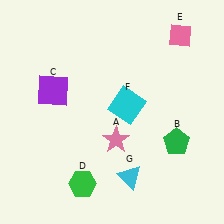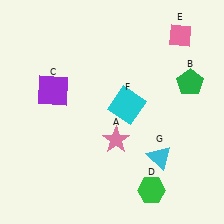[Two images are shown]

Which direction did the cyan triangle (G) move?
The cyan triangle (G) moved right.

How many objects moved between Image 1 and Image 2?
3 objects moved between the two images.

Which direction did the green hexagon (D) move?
The green hexagon (D) moved right.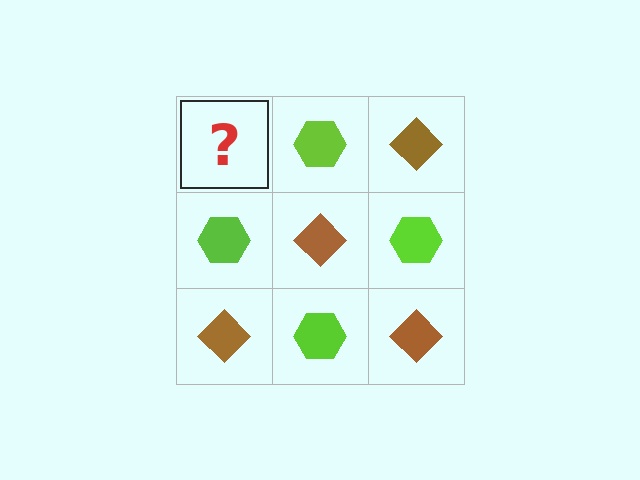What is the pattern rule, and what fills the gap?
The rule is that it alternates brown diamond and lime hexagon in a checkerboard pattern. The gap should be filled with a brown diamond.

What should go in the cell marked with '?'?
The missing cell should contain a brown diamond.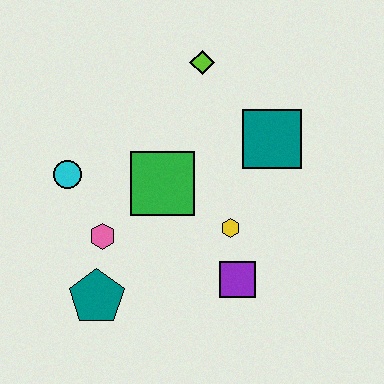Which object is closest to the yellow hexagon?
The purple square is closest to the yellow hexagon.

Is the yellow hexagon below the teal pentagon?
No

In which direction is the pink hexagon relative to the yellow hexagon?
The pink hexagon is to the left of the yellow hexagon.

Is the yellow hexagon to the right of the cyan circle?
Yes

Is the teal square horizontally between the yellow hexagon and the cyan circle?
No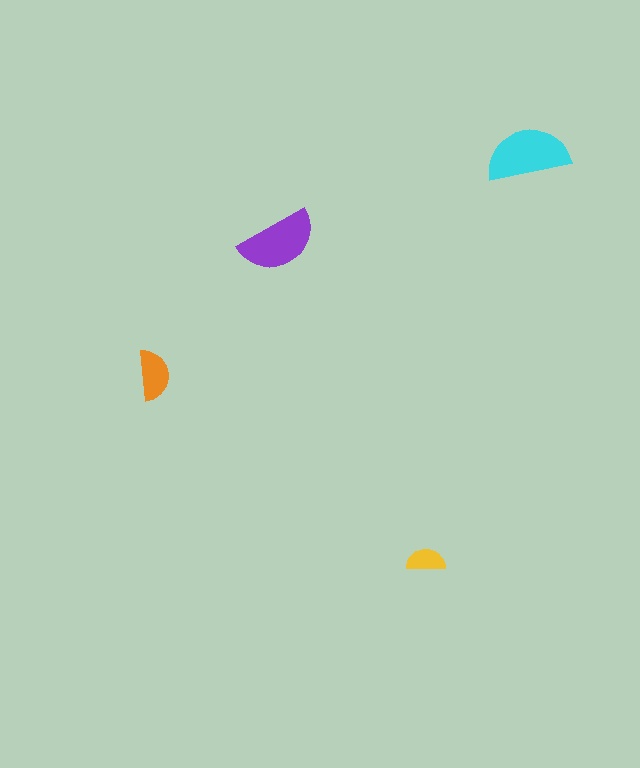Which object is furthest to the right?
The cyan semicircle is rightmost.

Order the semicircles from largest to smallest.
the cyan one, the purple one, the orange one, the yellow one.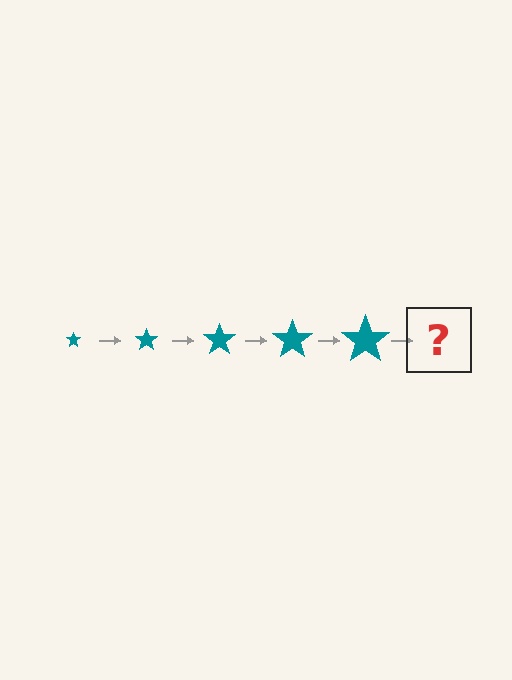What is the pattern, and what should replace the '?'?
The pattern is that the star gets progressively larger each step. The '?' should be a teal star, larger than the previous one.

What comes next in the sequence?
The next element should be a teal star, larger than the previous one.